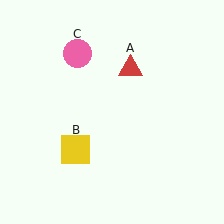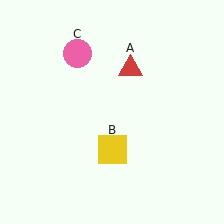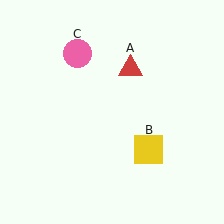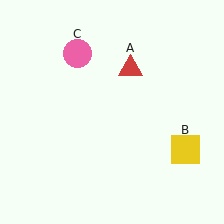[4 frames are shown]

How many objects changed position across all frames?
1 object changed position: yellow square (object B).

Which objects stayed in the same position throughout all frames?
Red triangle (object A) and pink circle (object C) remained stationary.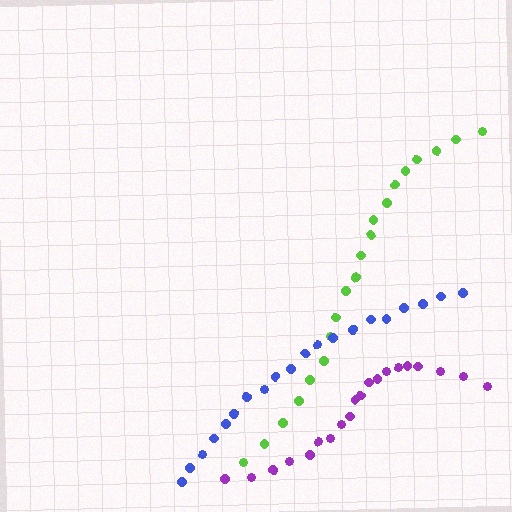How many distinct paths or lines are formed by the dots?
There are 3 distinct paths.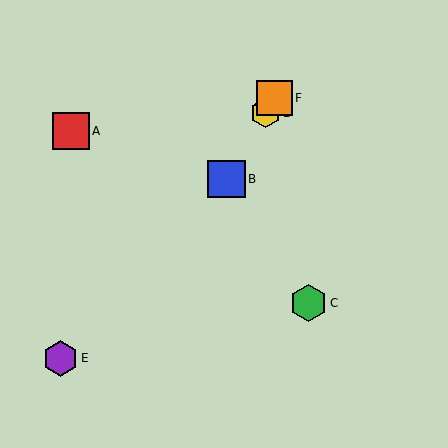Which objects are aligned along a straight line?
Objects B, D, F are aligned along a straight line.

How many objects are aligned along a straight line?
3 objects (B, D, F) are aligned along a straight line.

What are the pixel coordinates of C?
Object C is at (308, 303).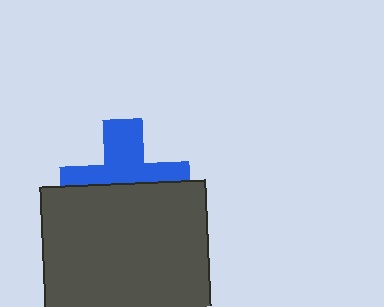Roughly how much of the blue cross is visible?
About half of it is visible (roughly 48%).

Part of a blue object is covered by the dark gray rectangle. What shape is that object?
It is a cross.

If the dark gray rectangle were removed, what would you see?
You would see the complete blue cross.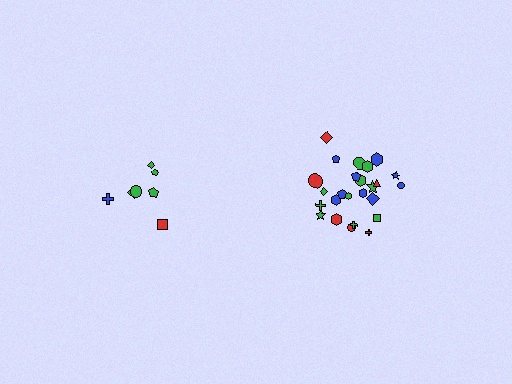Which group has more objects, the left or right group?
The right group.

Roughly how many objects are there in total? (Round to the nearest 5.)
Roughly 30 objects in total.